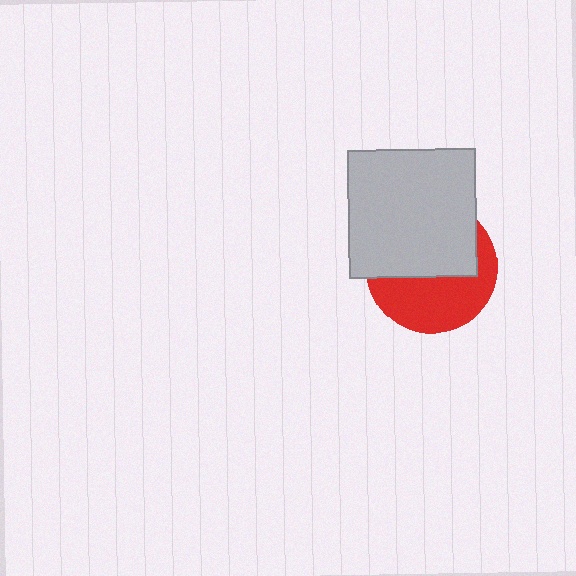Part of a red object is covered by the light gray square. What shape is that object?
It is a circle.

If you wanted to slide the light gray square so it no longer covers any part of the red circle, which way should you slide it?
Slide it up — that is the most direct way to separate the two shapes.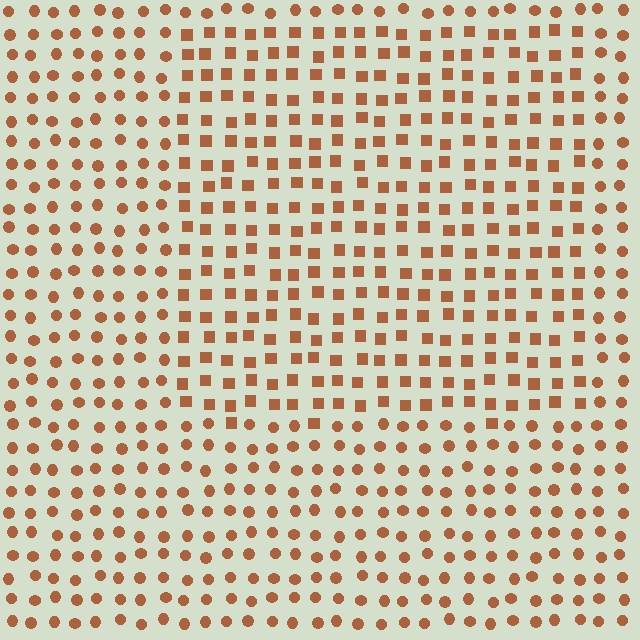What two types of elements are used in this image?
The image uses squares inside the rectangle region and circles outside it.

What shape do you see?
I see a rectangle.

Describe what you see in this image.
The image is filled with small brown elements arranged in a uniform grid. A rectangle-shaped region contains squares, while the surrounding area contains circles. The boundary is defined purely by the change in element shape.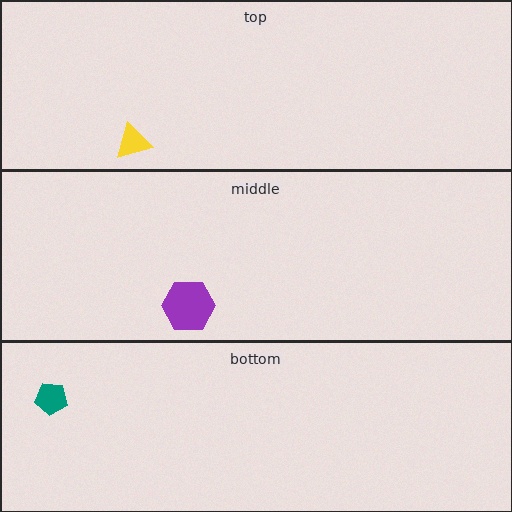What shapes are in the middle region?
The purple hexagon.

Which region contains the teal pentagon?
The bottom region.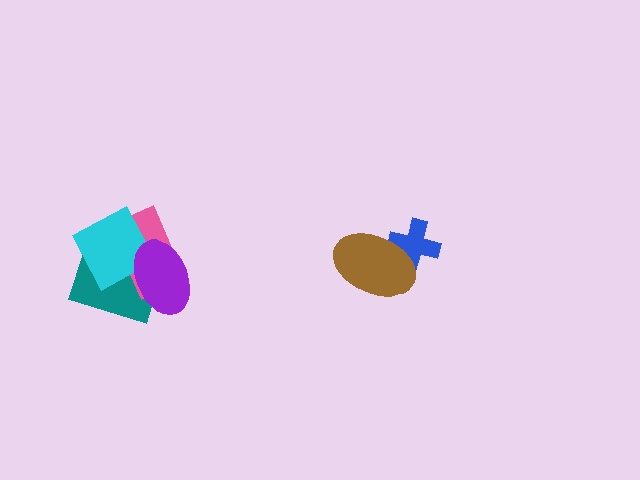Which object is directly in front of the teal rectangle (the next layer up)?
The pink rectangle is directly in front of the teal rectangle.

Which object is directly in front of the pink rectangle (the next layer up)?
The cyan diamond is directly in front of the pink rectangle.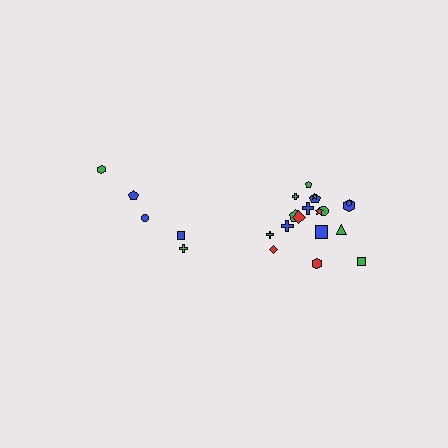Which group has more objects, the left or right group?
The right group.